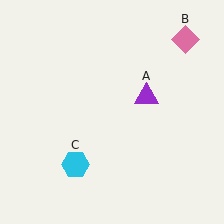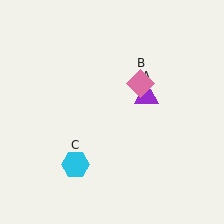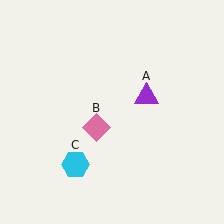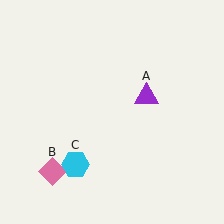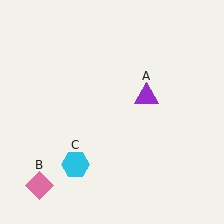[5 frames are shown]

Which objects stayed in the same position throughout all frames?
Purple triangle (object A) and cyan hexagon (object C) remained stationary.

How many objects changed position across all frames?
1 object changed position: pink diamond (object B).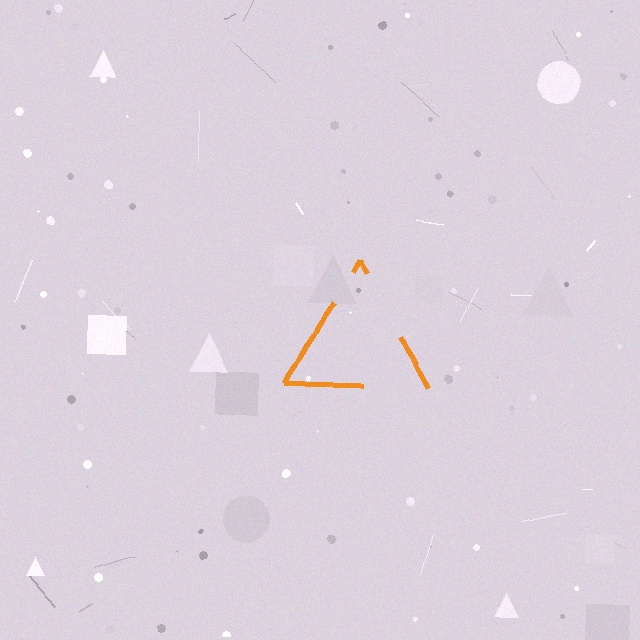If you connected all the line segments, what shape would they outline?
They would outline a triangle.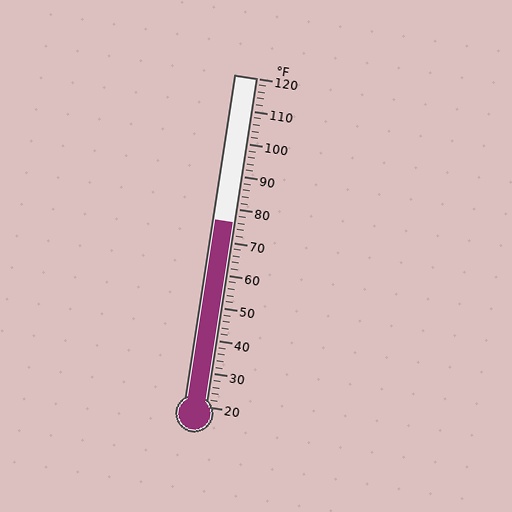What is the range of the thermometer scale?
The thermometer scale ranges from 20°F to 120°F.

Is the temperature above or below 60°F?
The temperature is above 60°F.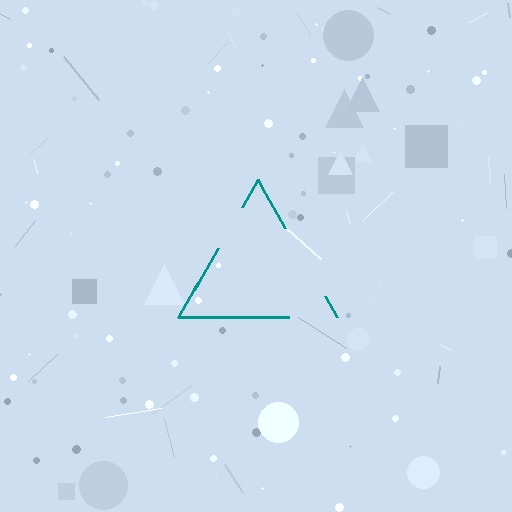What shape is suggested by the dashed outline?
The dashed outline suggests a triangle.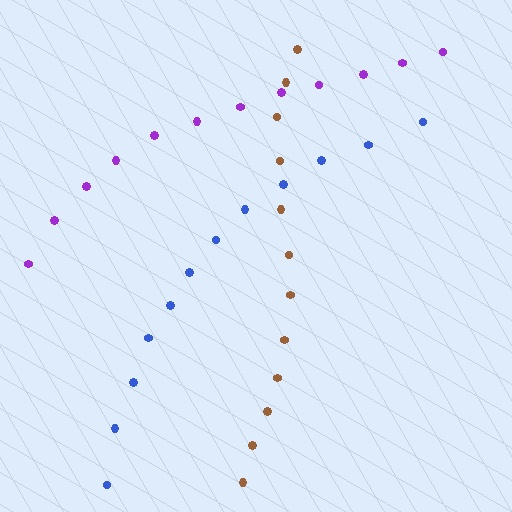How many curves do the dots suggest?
There are 3 distinct paths.